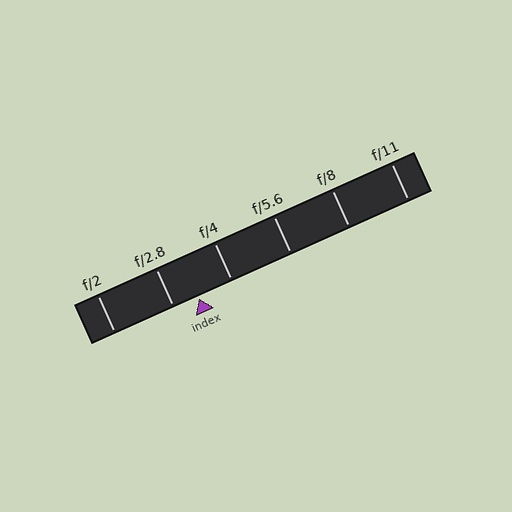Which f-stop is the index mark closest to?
The index mark is closest to f/2.8.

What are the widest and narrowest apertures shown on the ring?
The widest aperture shown is f/2 and the narrowest is f/11.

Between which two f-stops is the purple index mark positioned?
The index mark is between f/2.8 and f/4.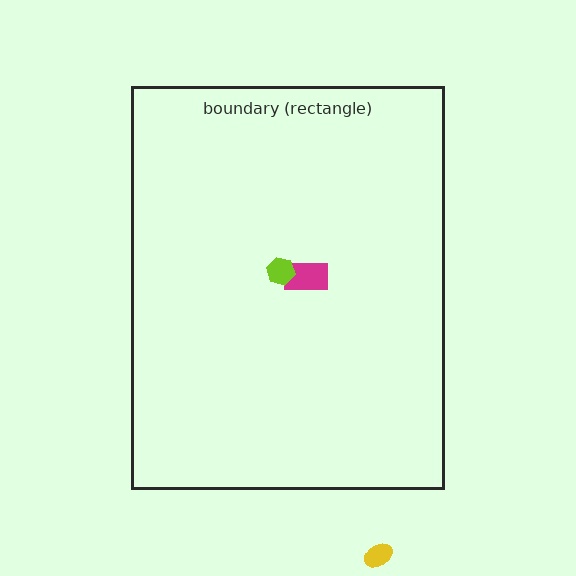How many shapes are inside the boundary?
2 inside, 1 outside.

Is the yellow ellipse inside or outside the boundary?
Outside.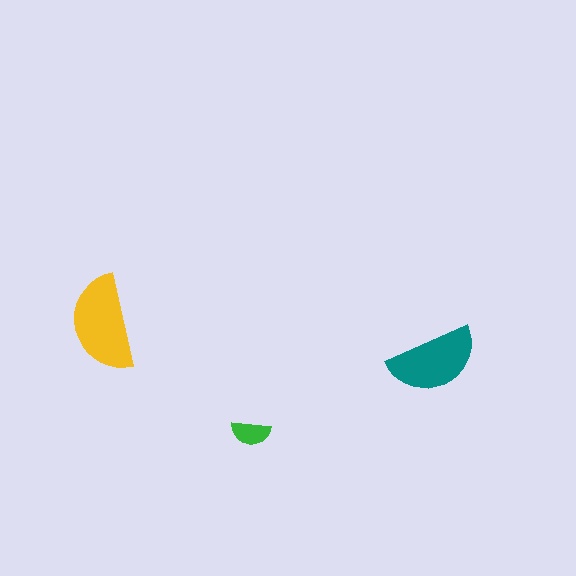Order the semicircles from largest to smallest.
the yellow one, the teal one, the green one.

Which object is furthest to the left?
The yellow semicircle is leftmost.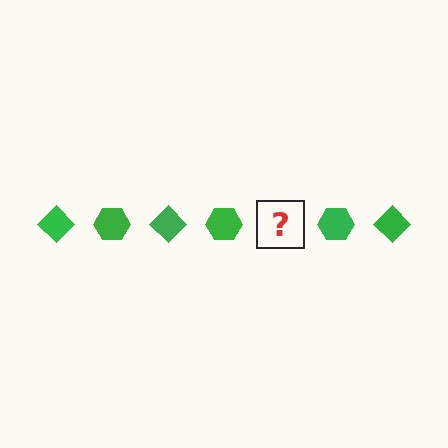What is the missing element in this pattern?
The missing element is a green diamond.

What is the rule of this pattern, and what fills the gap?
The rule is that the pattern cycles through diamond, hexagon shapes in green. The gap should be filled with a green diamond.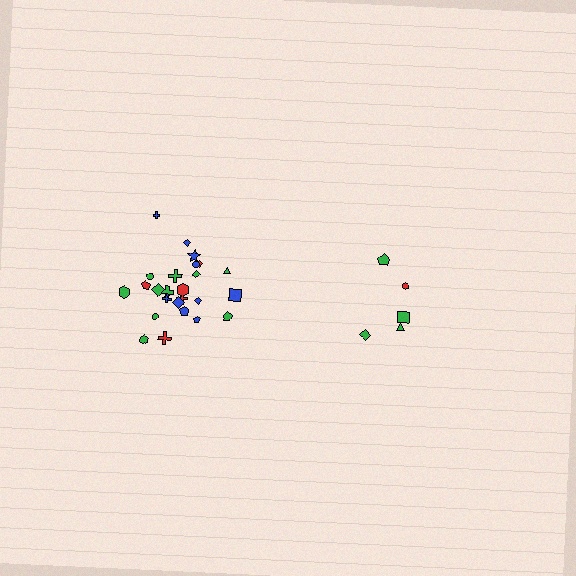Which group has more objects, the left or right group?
The left group.